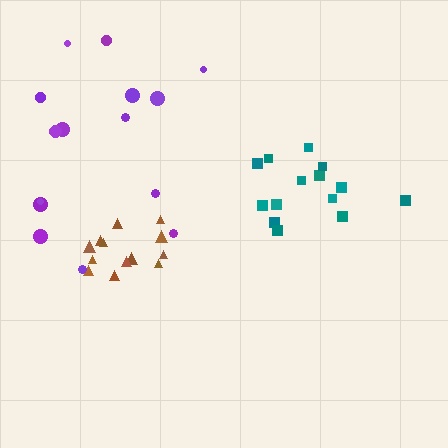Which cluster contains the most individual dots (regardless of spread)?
Purple (15).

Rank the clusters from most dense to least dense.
brown, teal, purple.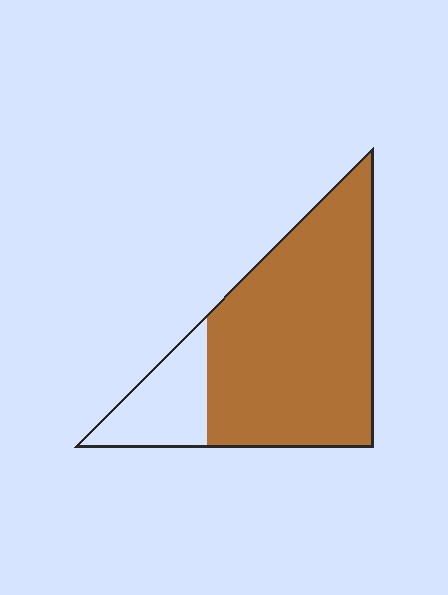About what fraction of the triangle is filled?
About four fifths (4/5).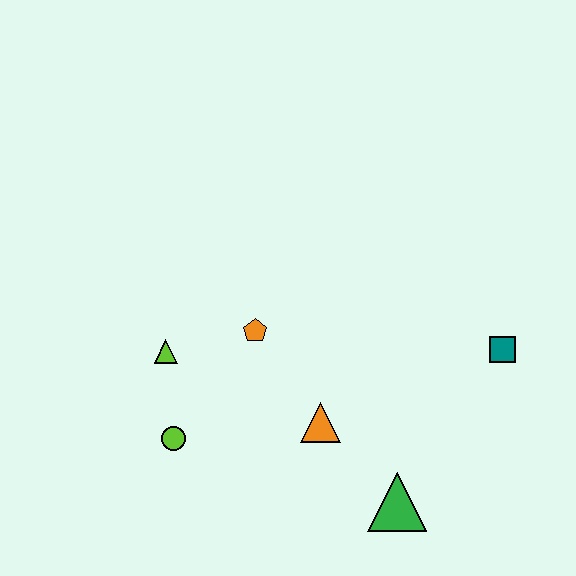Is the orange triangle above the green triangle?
Yes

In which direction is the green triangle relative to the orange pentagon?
The green triangle is below the orange pentagon.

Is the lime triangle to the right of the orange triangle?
No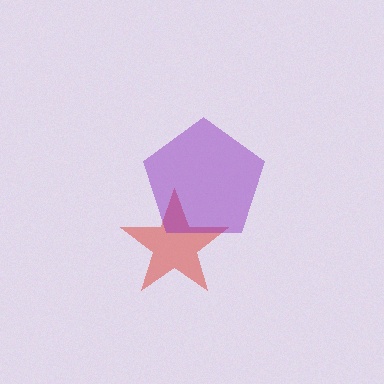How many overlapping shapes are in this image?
There are 2 overlapping shapes in the image.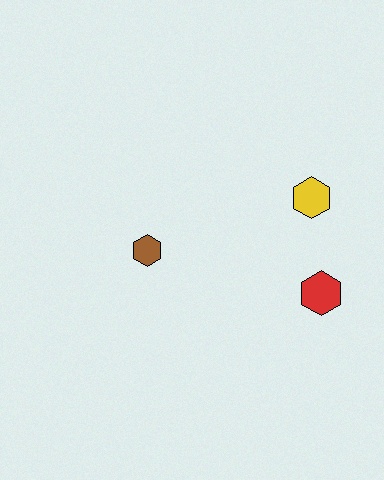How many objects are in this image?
There are 3 objects.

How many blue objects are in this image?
There are no blue objects.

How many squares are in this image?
There are no squares.